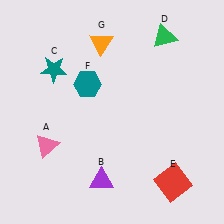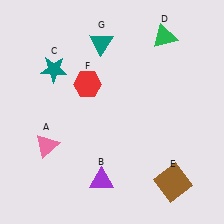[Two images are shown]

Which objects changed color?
E changed from red to brown. F changed from teal to red. G changed from orange to teal.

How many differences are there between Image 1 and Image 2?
There are 3 differences between the two images.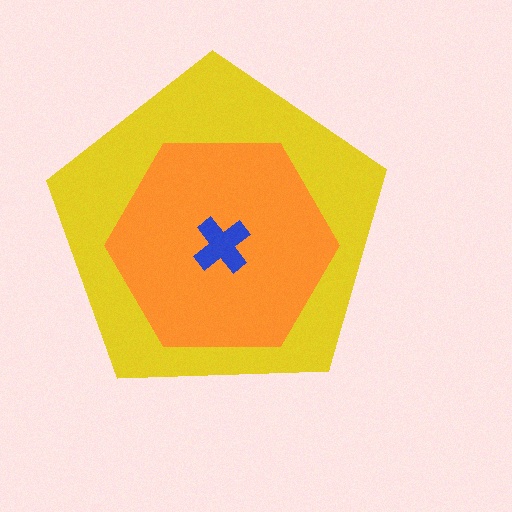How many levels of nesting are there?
3.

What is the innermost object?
The blue cross.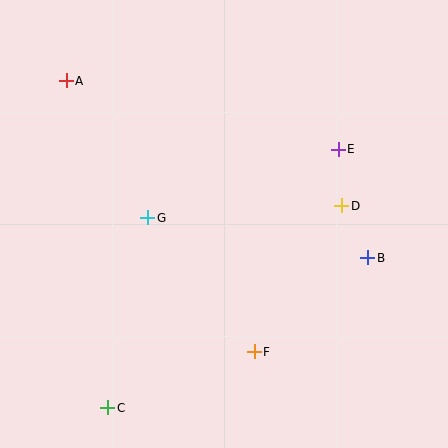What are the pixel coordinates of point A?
Point A is at (66, 81).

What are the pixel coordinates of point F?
Point F is at (254, 352).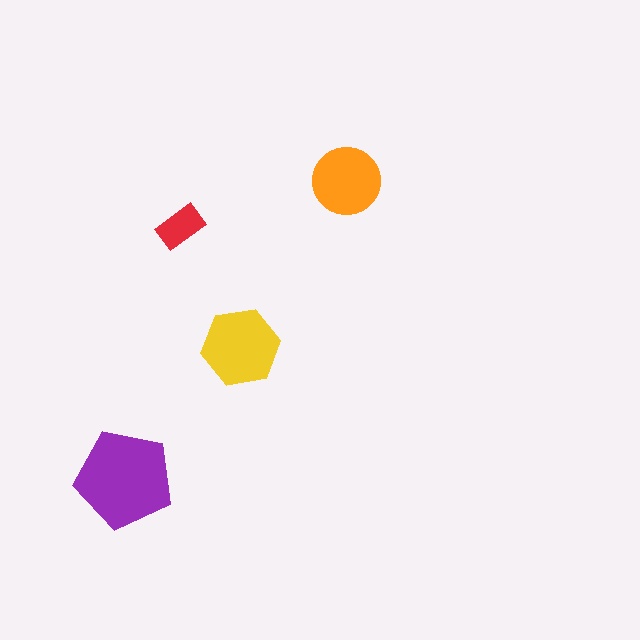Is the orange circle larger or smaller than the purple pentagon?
Smaller.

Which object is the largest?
The purple pentagon.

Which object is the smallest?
The red rectangle.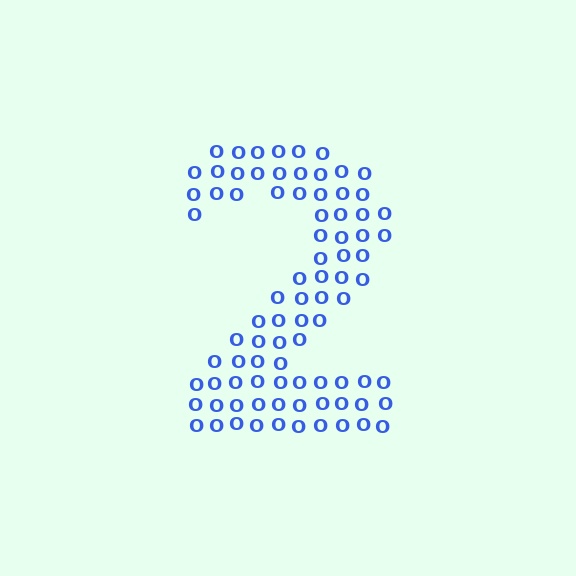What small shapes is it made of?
It is made of small letter O's.